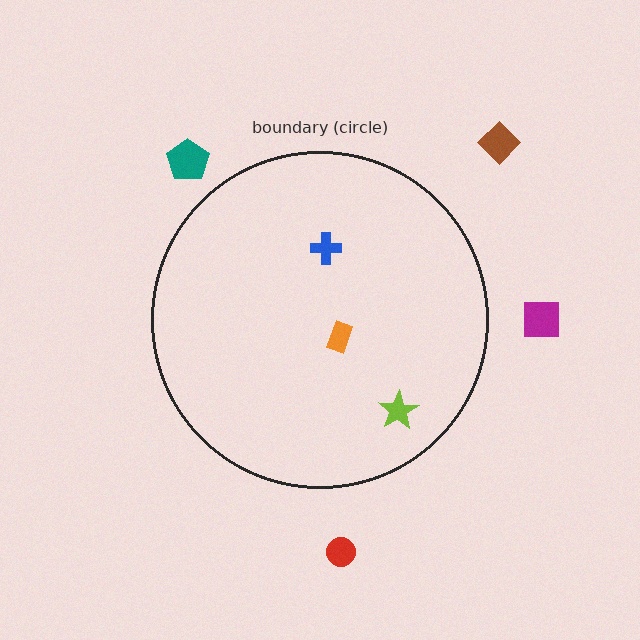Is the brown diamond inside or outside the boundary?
Outside.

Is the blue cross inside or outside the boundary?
Inside.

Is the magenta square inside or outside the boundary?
Outside.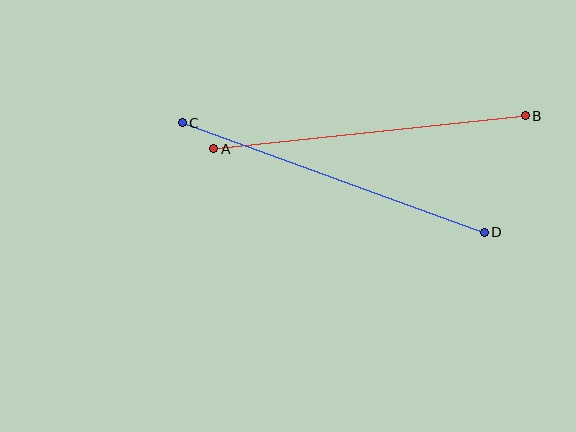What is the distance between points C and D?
The distance is approximately 321 pixels.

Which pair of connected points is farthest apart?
Points C and D are farthest apart.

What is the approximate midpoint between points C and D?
The midpoint is at approximately (333, 178) pixels.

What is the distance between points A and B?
The distance is approximately 314 pixels.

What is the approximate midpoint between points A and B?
The midpoint is at approximately (370, 132) pixels.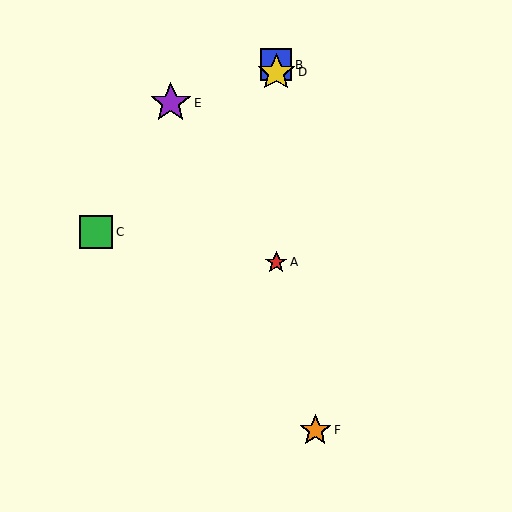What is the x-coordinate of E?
Object E is at x≈171.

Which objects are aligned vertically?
Objects A, B, D are aligned vertically.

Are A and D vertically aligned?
Yes, both are at x≈276.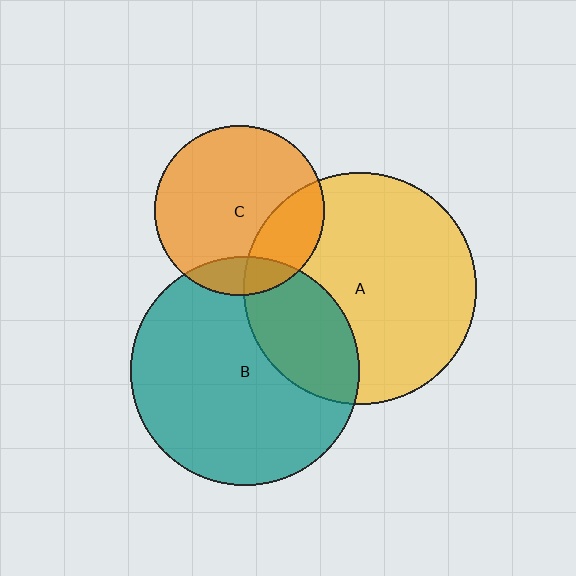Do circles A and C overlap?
Yes.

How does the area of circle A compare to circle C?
Approximately 1.9 times.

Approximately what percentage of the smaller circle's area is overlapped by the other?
Approximately 25%.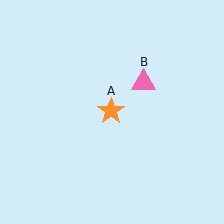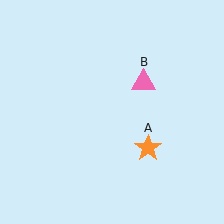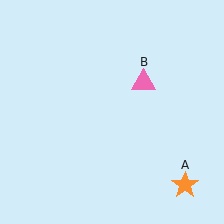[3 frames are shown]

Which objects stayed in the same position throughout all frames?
Pink triangle (object B) remained stationary.